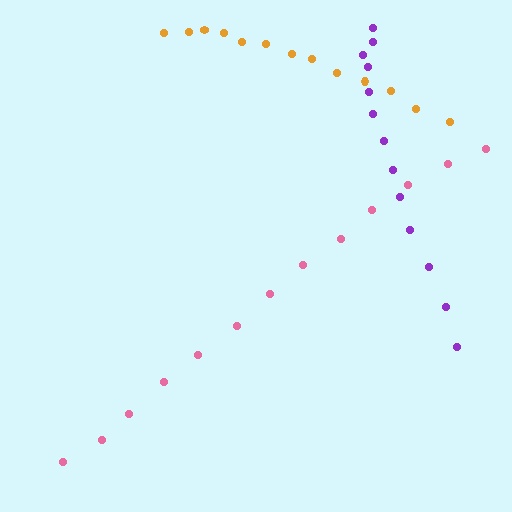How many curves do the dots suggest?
There are 3 distinct paths.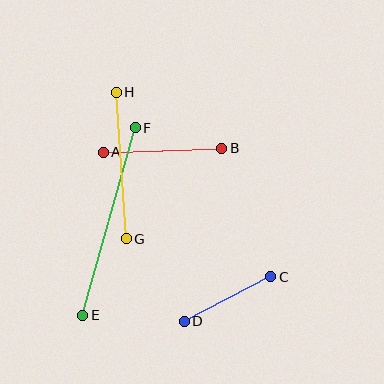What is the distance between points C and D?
The distance is approximately 97 pixels.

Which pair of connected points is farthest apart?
Points E and F are farthest apart.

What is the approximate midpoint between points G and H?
The midpoint is at approximately (121, 166) pixels.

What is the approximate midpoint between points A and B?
The midpoint is at approximately (163, 150) pixels.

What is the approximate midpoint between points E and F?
The midpoint is at approximately (109, 221) pixels.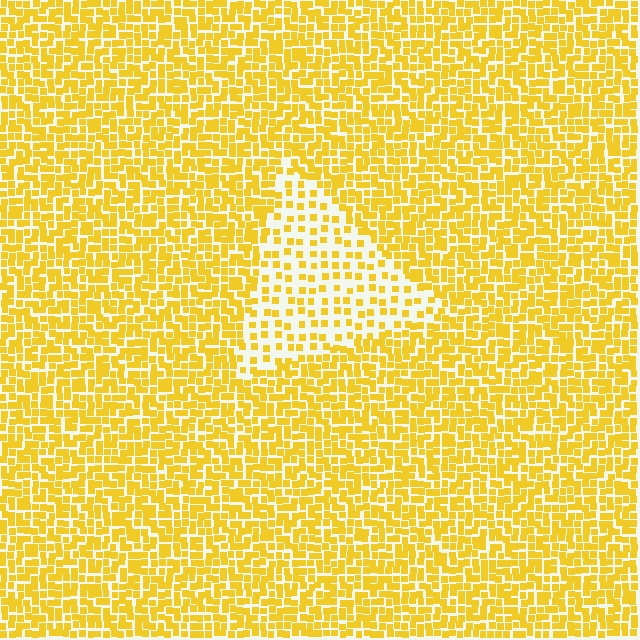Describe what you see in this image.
The image contains small yellow elements arranged at two different densities. A triangle-shaped region is visible where the elements are less densely packed than the surrounding area.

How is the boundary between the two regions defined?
The boundary is defined by a change in element density (approximately 2.2x ratio). All elements are the same color, size, and shape.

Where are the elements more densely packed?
The elements are more densely packed outside the triangle boundary.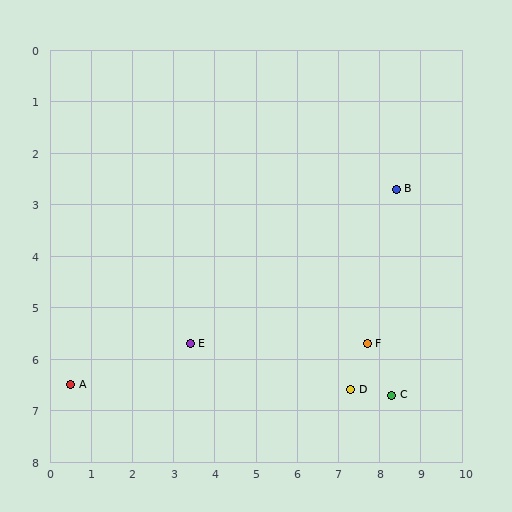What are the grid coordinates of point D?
Point D is at approximately (7.3, 6.6).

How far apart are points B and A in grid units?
Points B and A are about 8.8 grid units apart.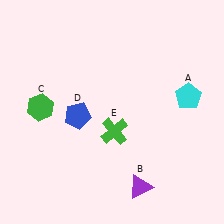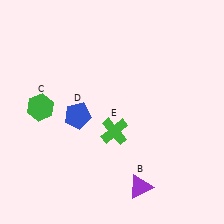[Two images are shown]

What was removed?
The cyan pentagon (A) was removed in Image 2.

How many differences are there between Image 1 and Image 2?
There is 1 difference between the two images.